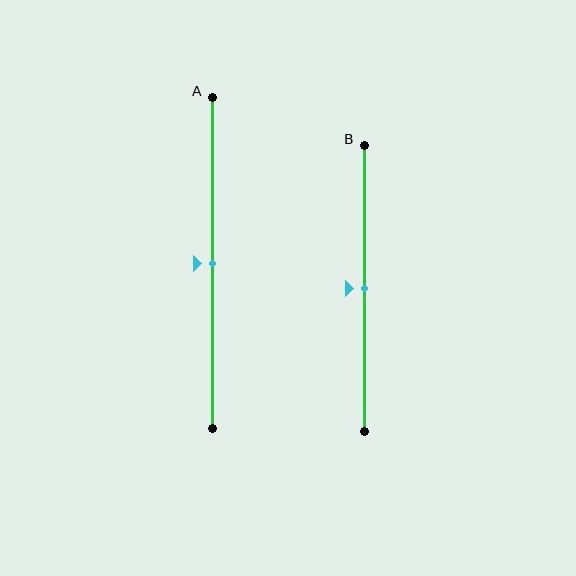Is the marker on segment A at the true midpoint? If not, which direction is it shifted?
Yes, the marker on segment A is at the true midpoint.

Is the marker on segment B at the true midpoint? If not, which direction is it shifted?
Yes, the marker on segment B is at the true midpoint.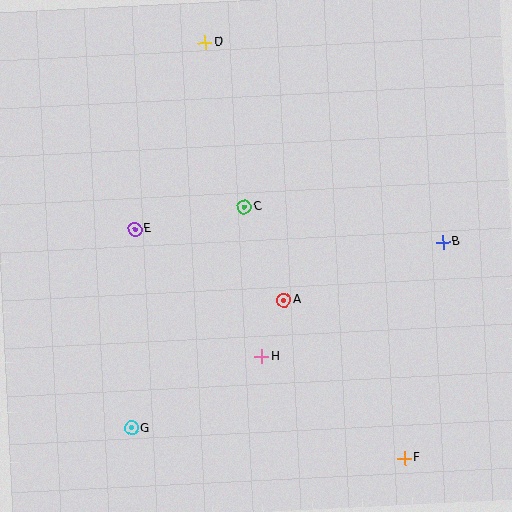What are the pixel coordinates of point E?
Point E is at (135, 229).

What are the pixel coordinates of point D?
Point D is at (205, 42).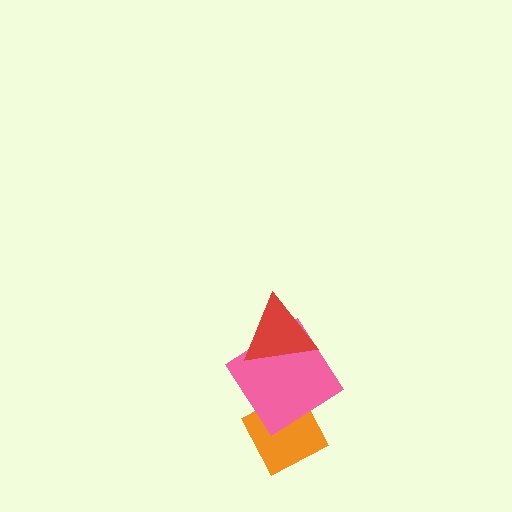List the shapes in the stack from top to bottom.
From top to bottom: the red triangle, the pink diamond, the orange diamond.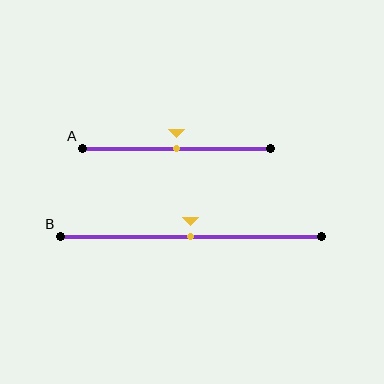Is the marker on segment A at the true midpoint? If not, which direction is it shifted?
Yes, the marker on segment A is at the true midpoint.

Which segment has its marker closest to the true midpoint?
Segment A has its marker closest to the true midpoint.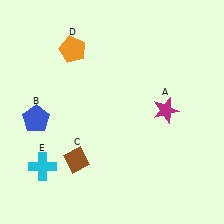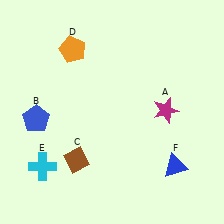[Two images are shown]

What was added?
A blue triangle (F) was added in Image 2.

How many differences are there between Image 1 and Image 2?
There is 1 difference between the two images.